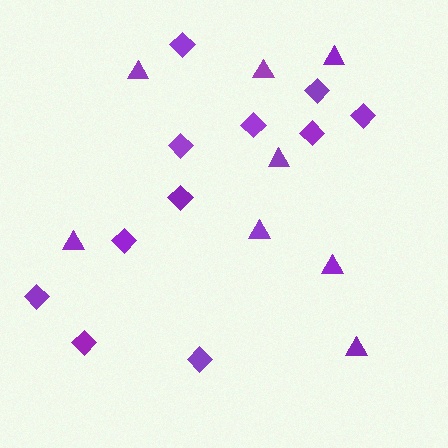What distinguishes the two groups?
There are 2 groups: one group of diamonds (11) and one group of triangles (8).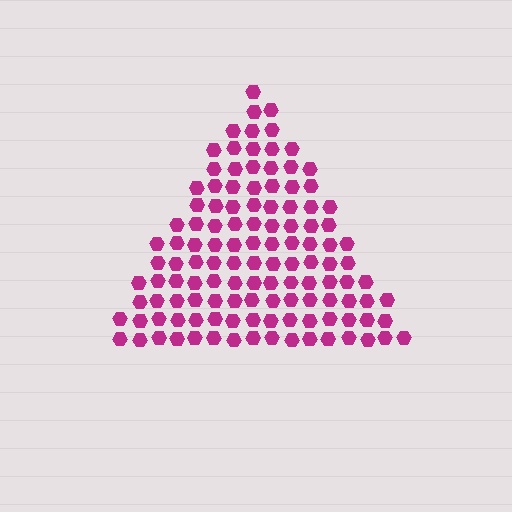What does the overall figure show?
The overall figure shows a triangle.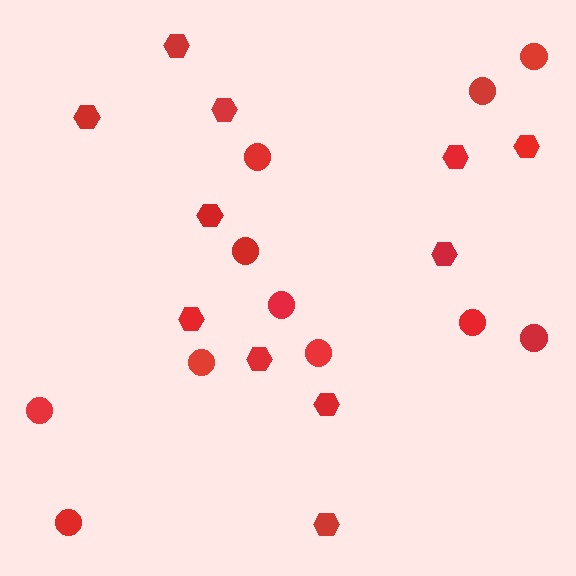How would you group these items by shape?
There are 2 groups: one group of circles (11) and one group of hexagons (11).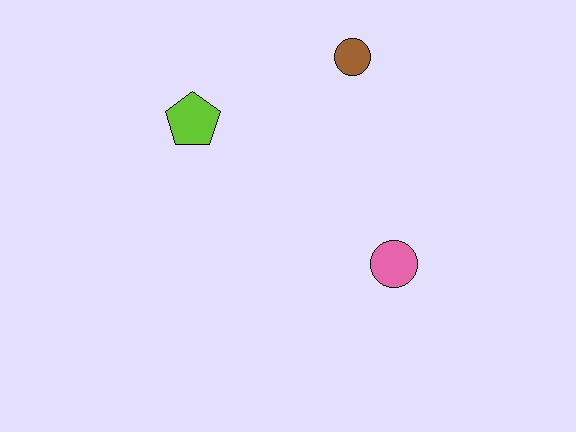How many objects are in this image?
There are 3 objects.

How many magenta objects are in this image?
There are no magenta objects.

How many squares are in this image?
There are no squares.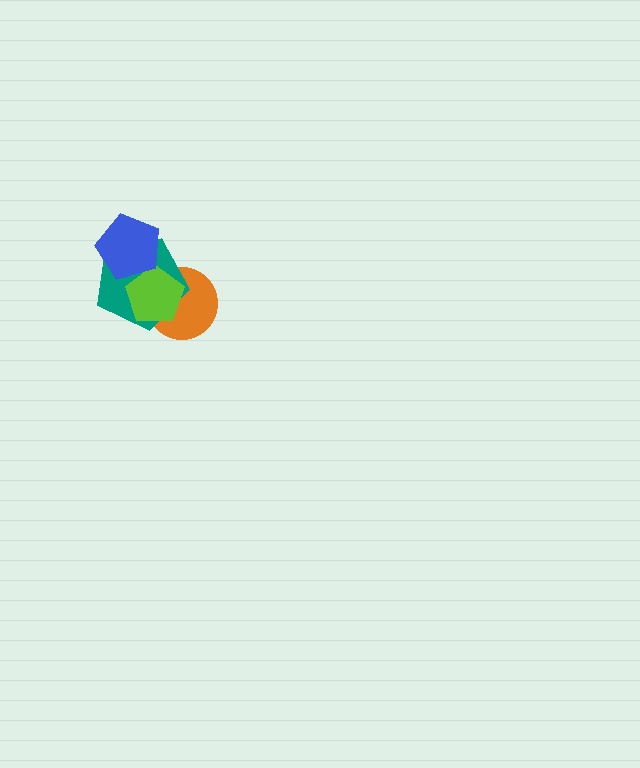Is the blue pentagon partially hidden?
No, no other shape covers it.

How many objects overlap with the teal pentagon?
3 objects overlap with the teal pentagon.